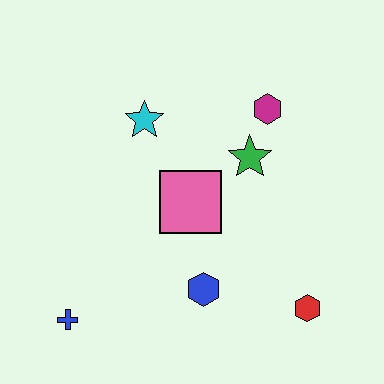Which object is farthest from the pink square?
The blue cross is farthest from the pink square.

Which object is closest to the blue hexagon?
The pink square is closest to the blue hexagon.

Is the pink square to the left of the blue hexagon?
Yes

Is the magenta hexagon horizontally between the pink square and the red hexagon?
Yes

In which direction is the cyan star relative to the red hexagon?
The cyan star is above the red hexagon.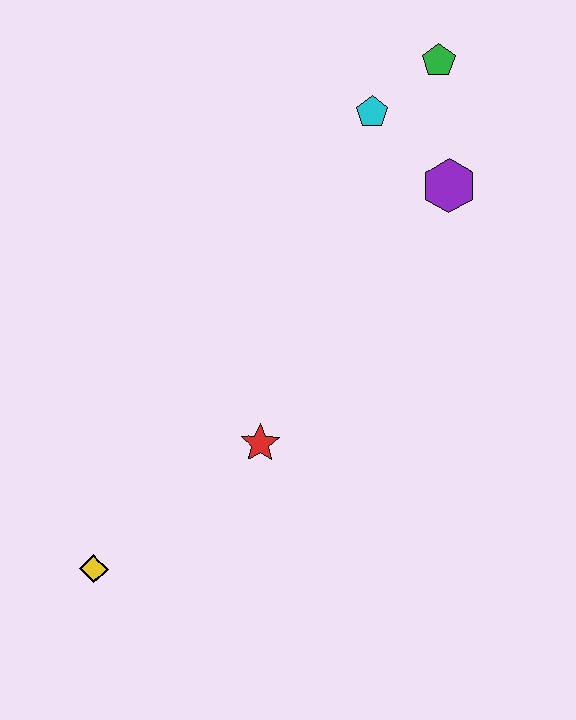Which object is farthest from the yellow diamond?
The green pentagon is farthest from the yellow diamond.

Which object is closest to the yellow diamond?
The red star is closest to the yellow diamond.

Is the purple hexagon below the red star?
No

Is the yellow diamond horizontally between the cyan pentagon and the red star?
No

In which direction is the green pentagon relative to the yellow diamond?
The green pentagon is above the yellow diamond.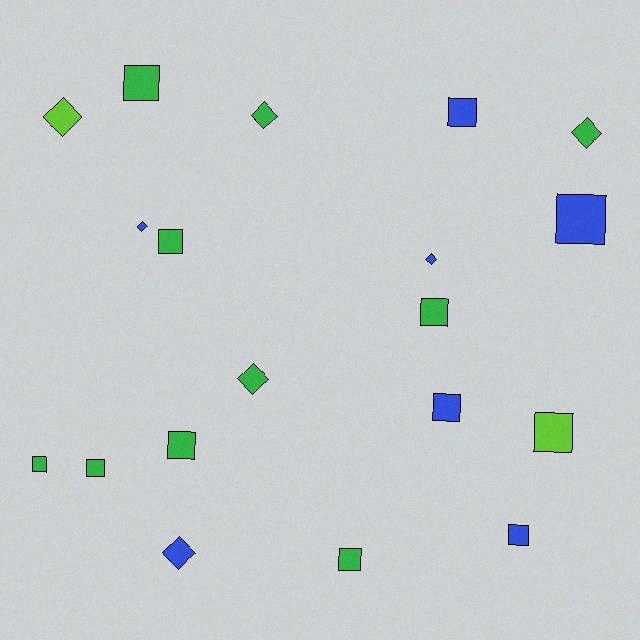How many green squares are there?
There are 7 green squares.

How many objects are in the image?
There are 19 objects.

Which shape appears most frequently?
Square, with 12 objects.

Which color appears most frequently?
Green, with 10 objects.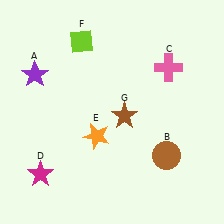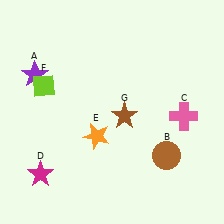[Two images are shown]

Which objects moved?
The objects that moved are: the pink cross (C), the lime diamond (F).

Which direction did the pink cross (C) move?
The pink cross (C) moved down.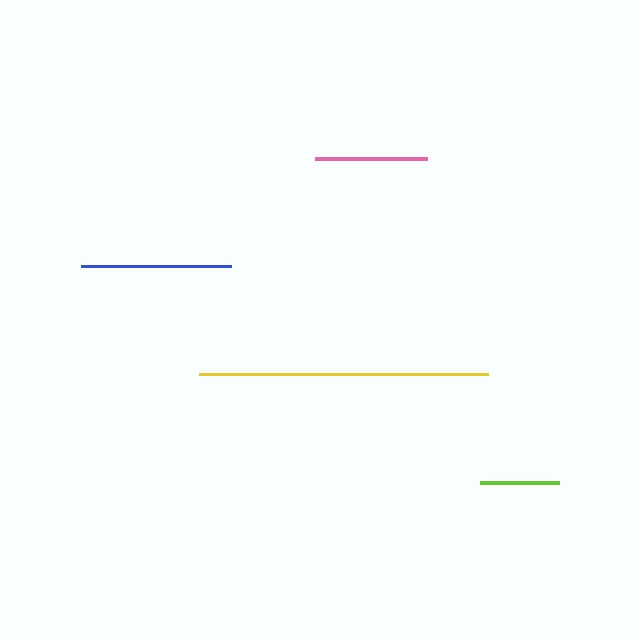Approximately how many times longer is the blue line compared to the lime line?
The blue line is approximately 1.9 times the length of the lime line.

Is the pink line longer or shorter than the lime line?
The pink line is longer than the lime line.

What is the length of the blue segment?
The blue segment is approximately 150 pixels long.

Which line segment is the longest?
The yellow line is the longest at approximately 288 pixels.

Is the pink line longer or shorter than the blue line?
The blue line is longer than the pink line.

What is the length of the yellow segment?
The yellow segment is approximately 288 pixels long.